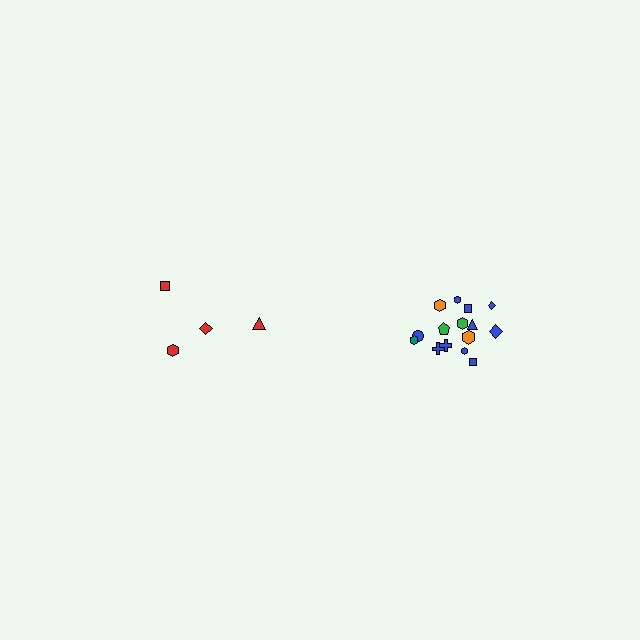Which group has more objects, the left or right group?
The right group.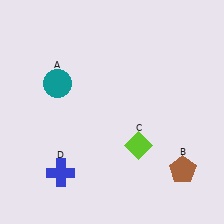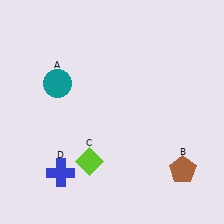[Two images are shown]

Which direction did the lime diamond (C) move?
The lime diamond (C) moved left.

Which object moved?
The lime diamond (C) moved left.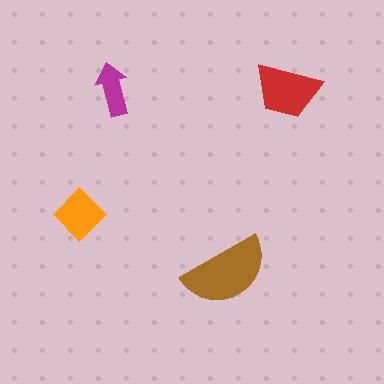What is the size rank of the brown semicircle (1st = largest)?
1st.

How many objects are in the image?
There are 4 objects in the image.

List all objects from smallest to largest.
The magenta arrow, the orange diamond, the red trapezoid, the brown semicircle.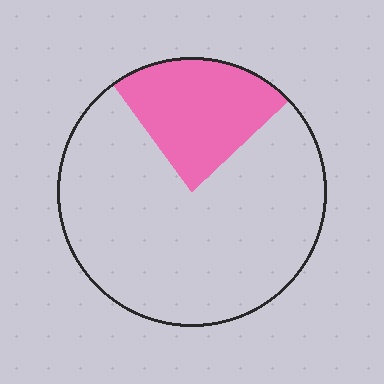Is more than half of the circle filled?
No.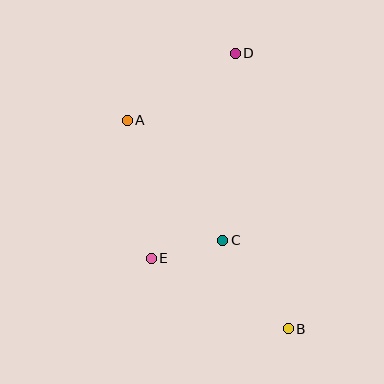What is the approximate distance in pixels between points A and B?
The distance between A and B is approximately 263 pixels.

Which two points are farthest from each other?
Points B and D are farthest from each other.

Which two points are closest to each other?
Points C and E are closest to each other.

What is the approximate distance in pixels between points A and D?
The distance between A and D is approximately 127 pixels.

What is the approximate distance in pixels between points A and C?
The distance between A and C is approximately 153 pixels.